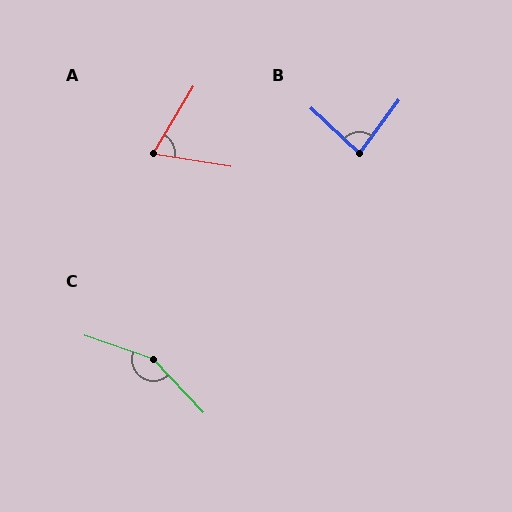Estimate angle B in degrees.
Approximately 83 degrees.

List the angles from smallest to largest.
A (68°), B (83°), C (152°).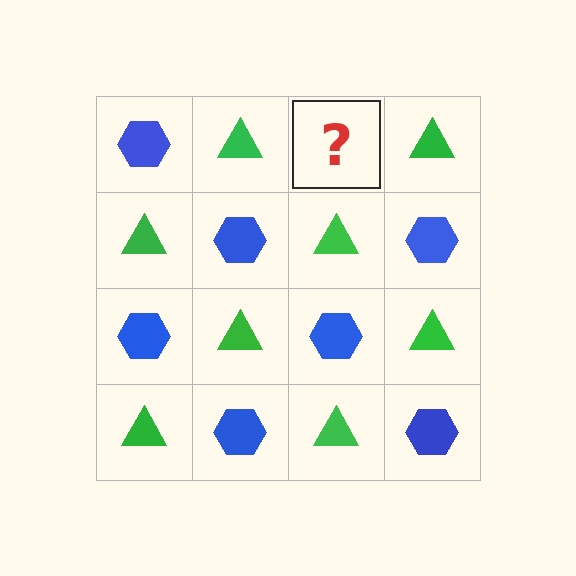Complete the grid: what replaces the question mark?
The question mark should be replaced with a blue hexagon.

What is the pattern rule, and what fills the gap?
The rule is that it alternates blue hexagon and green triangle in a checkerboard pattern. The gap should be filled with a blue hexagon.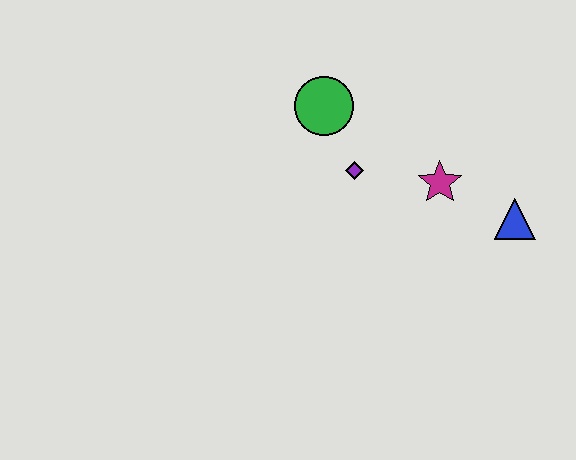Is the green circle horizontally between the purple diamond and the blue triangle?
No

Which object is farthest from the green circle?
The blue triangle is farthest from the green circle.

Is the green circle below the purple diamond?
No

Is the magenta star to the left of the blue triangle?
Yes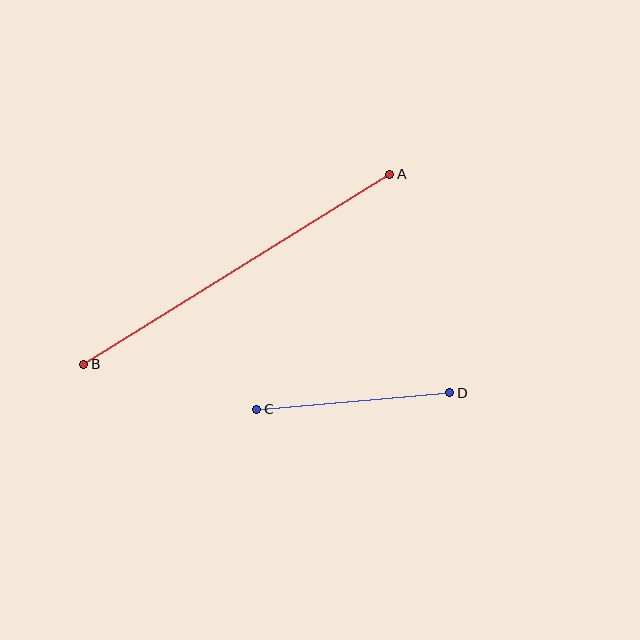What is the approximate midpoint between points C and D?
The midpoint is at approximately (353, 401) pixels.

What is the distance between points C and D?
The distance is approximately 194 pixels.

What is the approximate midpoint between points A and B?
The midpoint is at approximately (237, 269) pixels.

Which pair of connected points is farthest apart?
Points A and B are farthest apart.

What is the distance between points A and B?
The distance is approximately 360 pixels.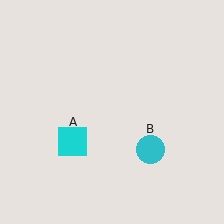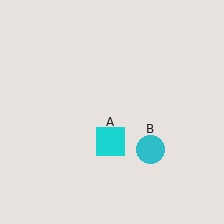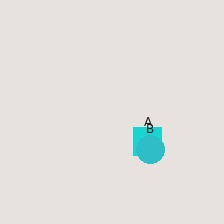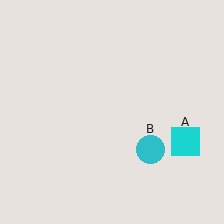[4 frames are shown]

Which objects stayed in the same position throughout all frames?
Cyan circle (object B) remained stationary.